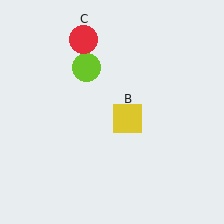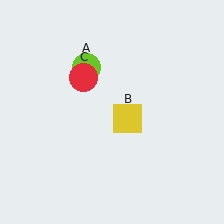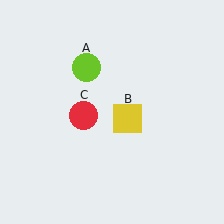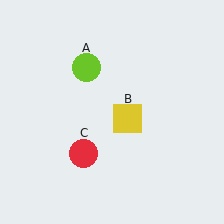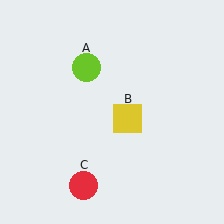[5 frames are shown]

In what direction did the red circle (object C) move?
The red circle (object C) moved down.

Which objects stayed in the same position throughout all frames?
Lime circle (object A) and yellow square (object B) remained stationary.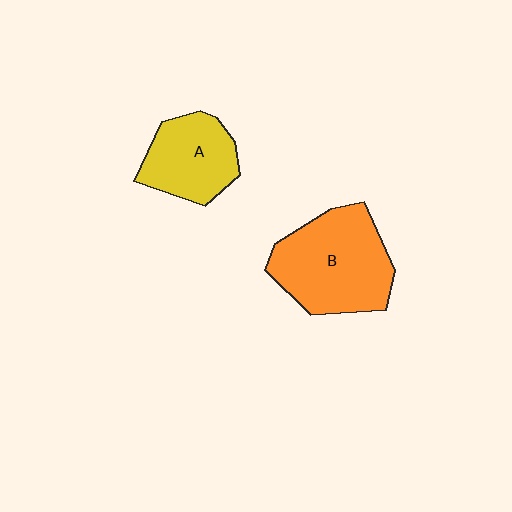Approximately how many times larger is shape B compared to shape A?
Approximately 1.5 times.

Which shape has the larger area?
Shape B (orange).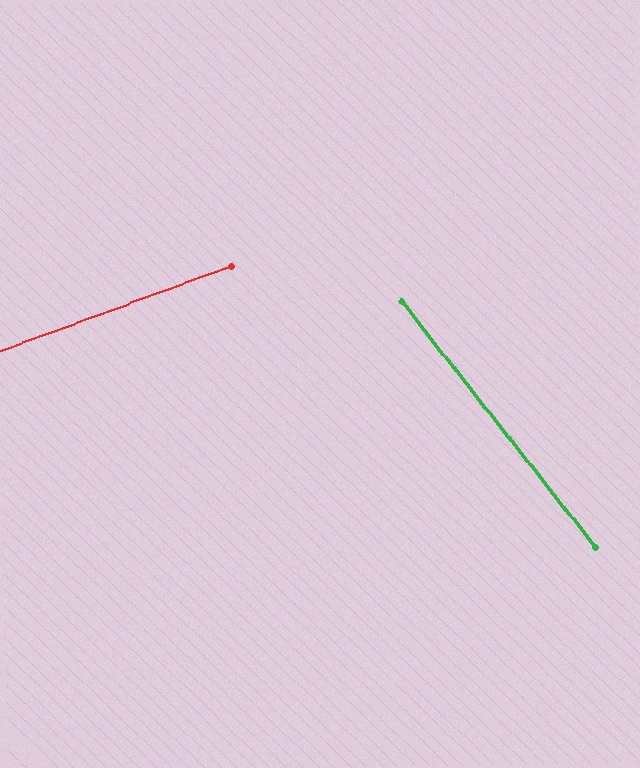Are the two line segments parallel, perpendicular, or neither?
Neither parallel nor perpendicular — they differ by about 72°.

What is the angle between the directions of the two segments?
Approximately 72 degrees.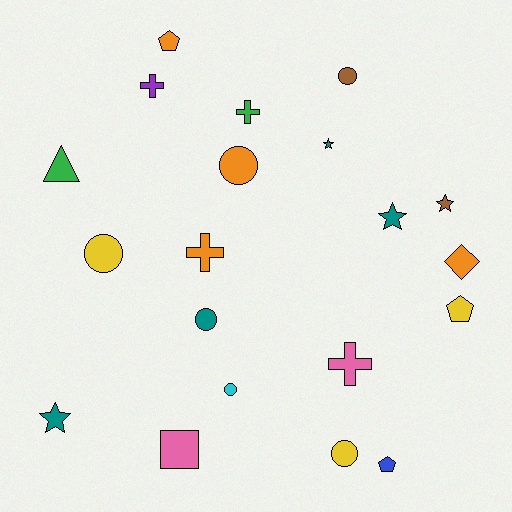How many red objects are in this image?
There are no red objects.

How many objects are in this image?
There are 20 objects.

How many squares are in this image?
There is 1 square.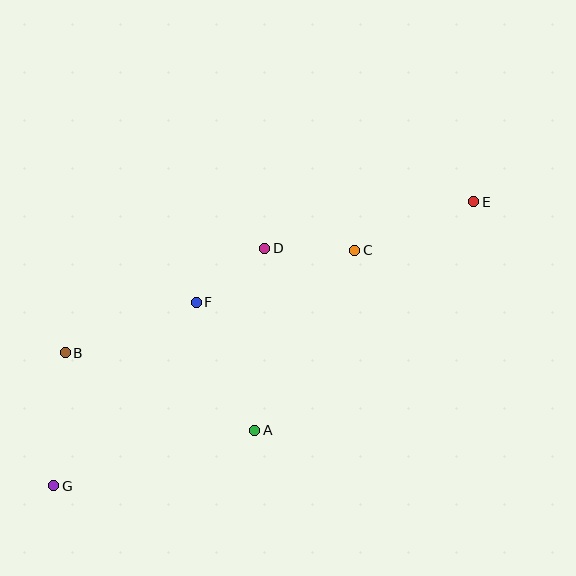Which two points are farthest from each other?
Points E and G are farthest from each other.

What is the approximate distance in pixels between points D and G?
The distance between D and G is approximately 318 pixels.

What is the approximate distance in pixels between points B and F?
The distance between B and F is approximately 141 pixels.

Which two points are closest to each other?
Points D and F are closest to each other.